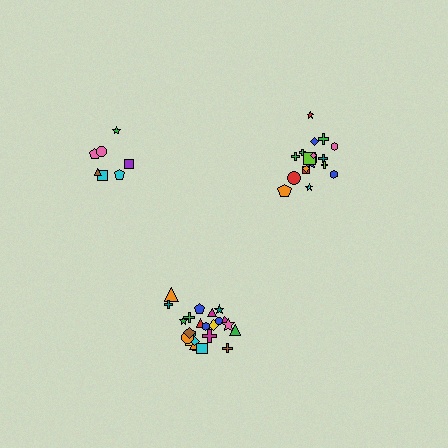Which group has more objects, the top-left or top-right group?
The top-right group.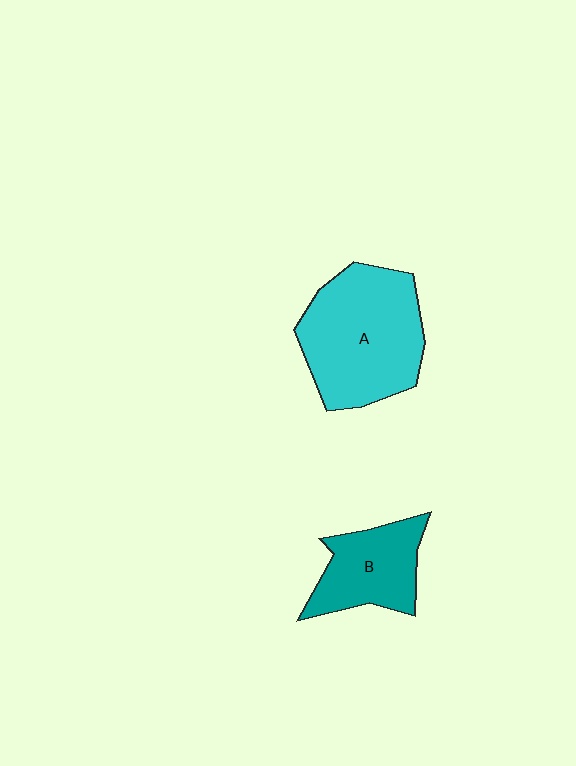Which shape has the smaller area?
Shape B (teal).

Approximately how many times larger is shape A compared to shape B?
Approximately 1.7 times.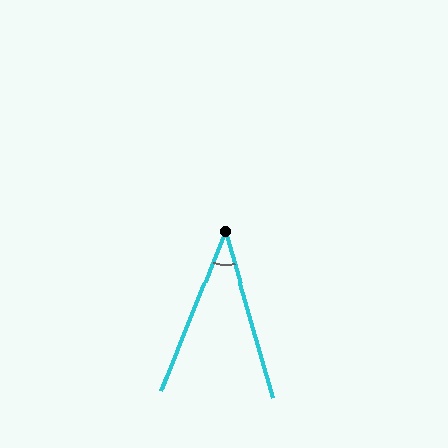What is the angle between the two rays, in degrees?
Approximately 38 degrees.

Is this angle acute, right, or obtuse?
It is acute.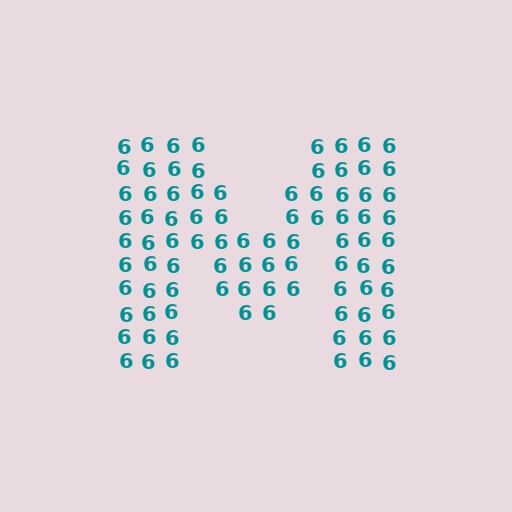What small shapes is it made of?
It is made of small digit 6's.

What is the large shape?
The large shape is the letter M.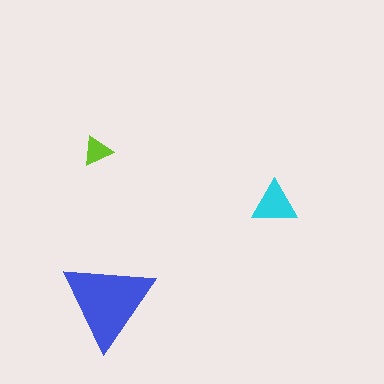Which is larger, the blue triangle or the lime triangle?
The blue one.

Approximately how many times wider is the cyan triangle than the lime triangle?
About 1.5 times wider.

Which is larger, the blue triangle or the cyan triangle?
The blue one.